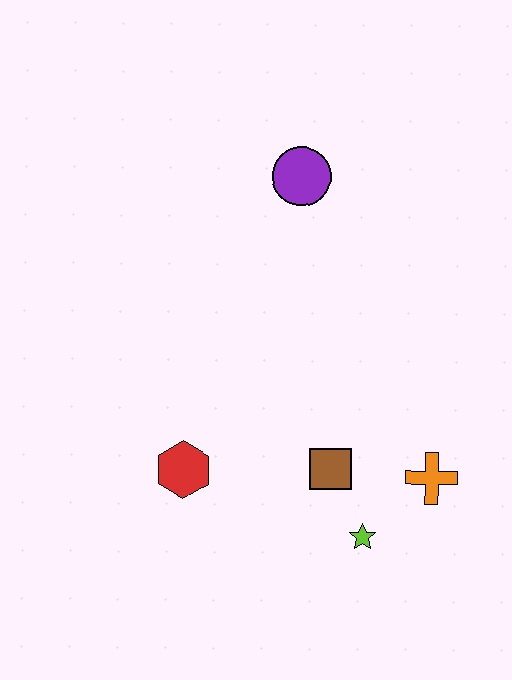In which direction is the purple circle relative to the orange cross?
The purple circle is above the orange cross.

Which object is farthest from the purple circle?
The lime star is farthest from the purple circle.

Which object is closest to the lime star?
The brown square is closest to the lime star.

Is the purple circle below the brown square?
No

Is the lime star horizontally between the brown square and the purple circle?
No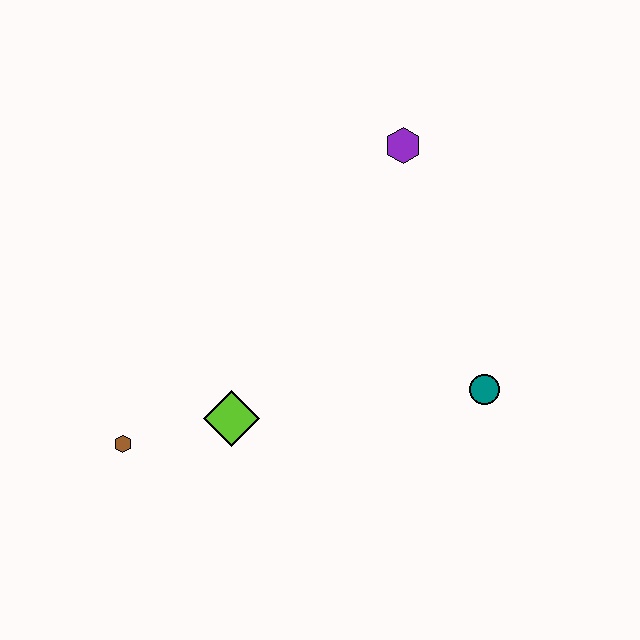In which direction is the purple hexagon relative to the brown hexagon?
The purple hexagon is above the brown hexagon.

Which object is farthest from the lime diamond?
The purple hexagon is farthest from the lime diamond.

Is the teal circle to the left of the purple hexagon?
No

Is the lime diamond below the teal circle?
Yes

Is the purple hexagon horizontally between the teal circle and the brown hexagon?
Yes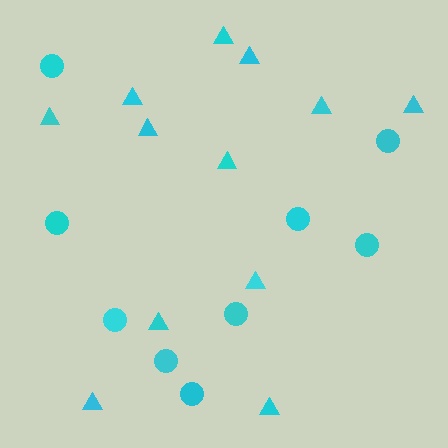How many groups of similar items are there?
There are 2 groups: one group of circles (9) and one group of triangles (12).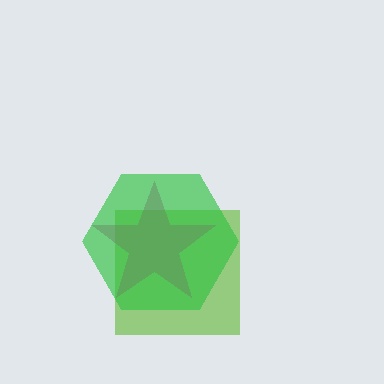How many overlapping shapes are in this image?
There are 3 overlapping shapes in the image.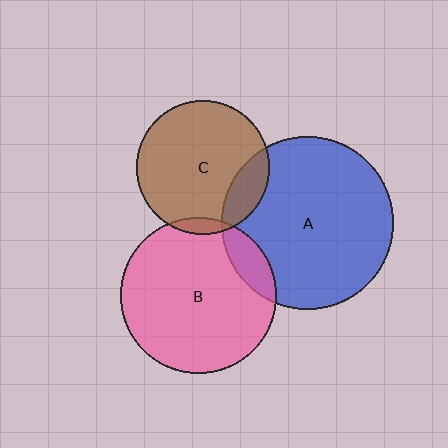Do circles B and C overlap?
Yes.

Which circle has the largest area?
Circle A (blue).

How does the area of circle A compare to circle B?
Approximately 1.2 times.